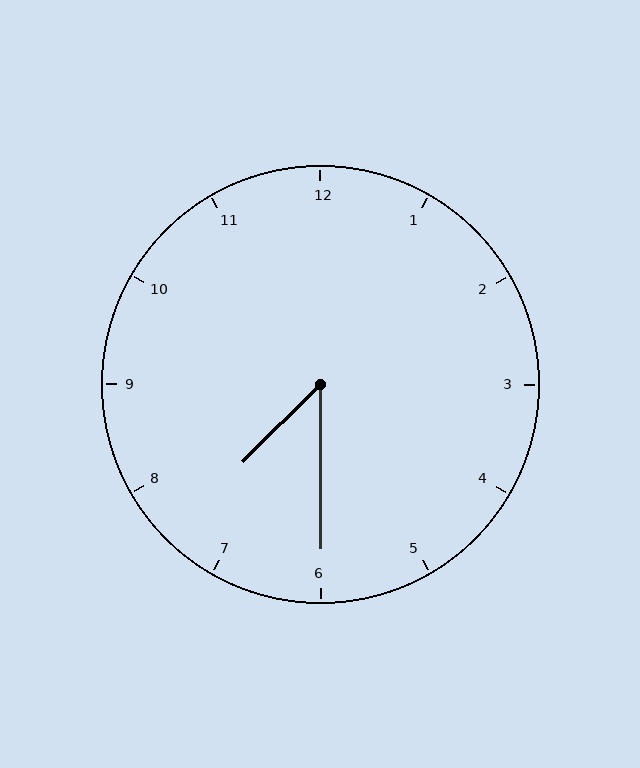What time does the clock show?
7:30.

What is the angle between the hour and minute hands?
Approximately 45 degrees.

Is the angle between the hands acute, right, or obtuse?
It is acute.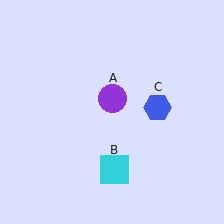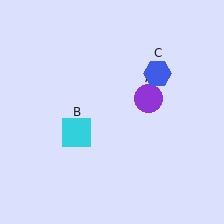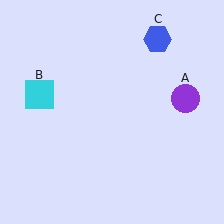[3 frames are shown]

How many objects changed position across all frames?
3 objects changed position: purple circle (object A), cyan square (object B), blue hexagon (object C).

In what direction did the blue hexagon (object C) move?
The blue hexagon (object C) moved up.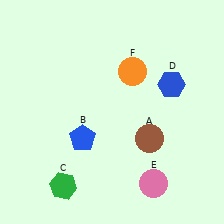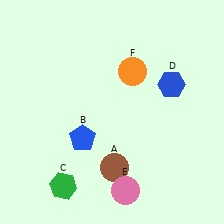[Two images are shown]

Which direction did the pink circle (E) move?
The pink circle (E) moved left.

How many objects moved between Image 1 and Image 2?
2 objects moved between the two images.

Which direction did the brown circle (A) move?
The brown circle (A) moved left.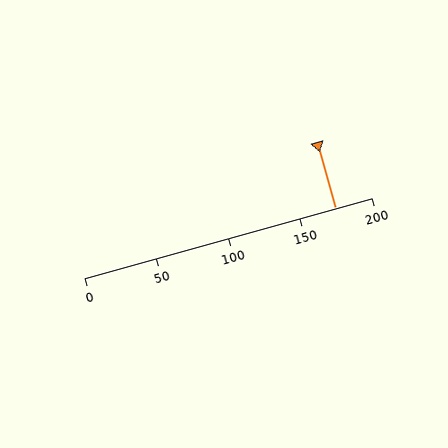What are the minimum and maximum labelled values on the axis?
The axis runs from 0 to 200.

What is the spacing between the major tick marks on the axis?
The major ticks are spaced 50 apart.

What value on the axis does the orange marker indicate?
The marker indicates approximately 175.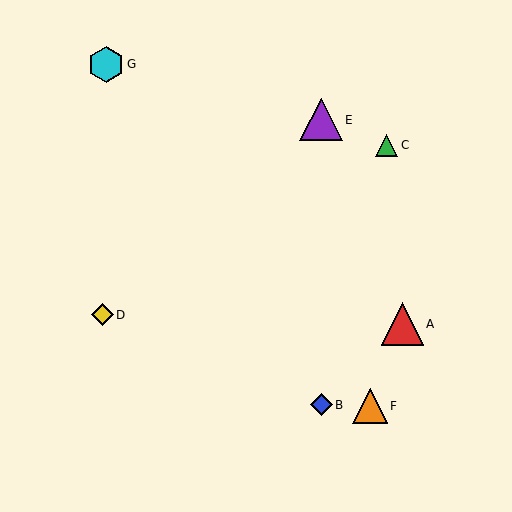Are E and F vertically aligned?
No, E is at x≈321 and F is at x≈370.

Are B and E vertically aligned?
Yes, both are at x≈321.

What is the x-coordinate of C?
Object C is at x≈386.